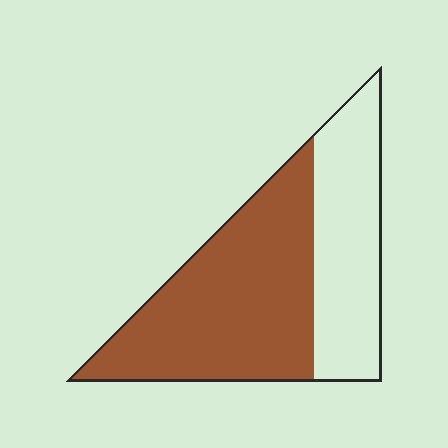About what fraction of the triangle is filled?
About five eighths (5/8).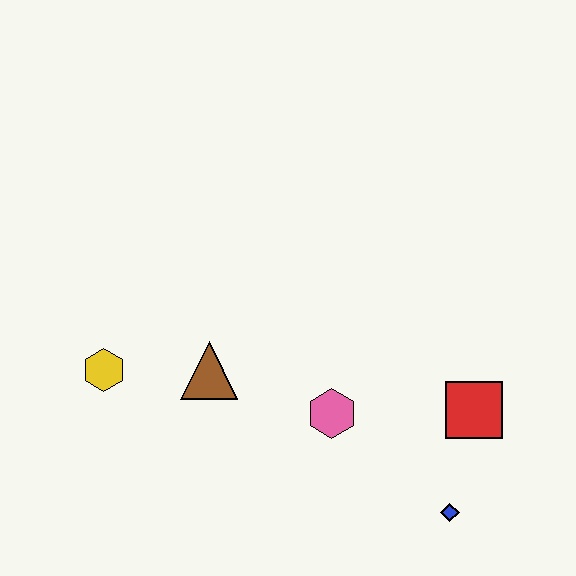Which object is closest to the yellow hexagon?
The brown triangle is closest to the yellow hexagon.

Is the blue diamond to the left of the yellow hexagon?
No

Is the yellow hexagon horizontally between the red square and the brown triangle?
No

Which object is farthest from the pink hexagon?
The yellow hexagon is farthest from the pink hexagon.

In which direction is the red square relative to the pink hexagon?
The red square is to the right of the pink hexagon.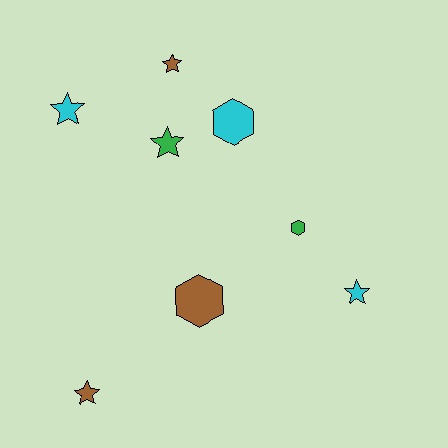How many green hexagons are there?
There is 1 green hexagon.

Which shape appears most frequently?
Star, with 5 objects.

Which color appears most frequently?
Cyan, with 3 objects.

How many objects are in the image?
There are 8 objects.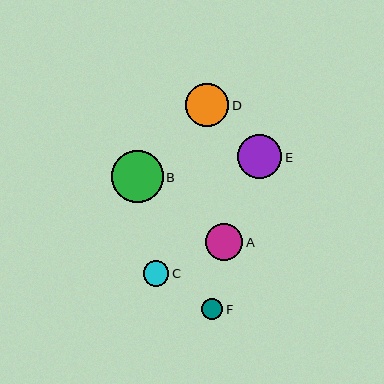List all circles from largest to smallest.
From largest to smallest: B, E, D, A, C, F.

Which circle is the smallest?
Circle F is the smallest with a size of approximately 21 pixels.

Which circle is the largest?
Circle B is the largest with a size of approximately 52 pixels.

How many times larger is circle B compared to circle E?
Circle B is approximately 1.2 times the size of circle E.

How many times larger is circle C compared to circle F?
Circle C is approximately 1.2 times the size of circle F.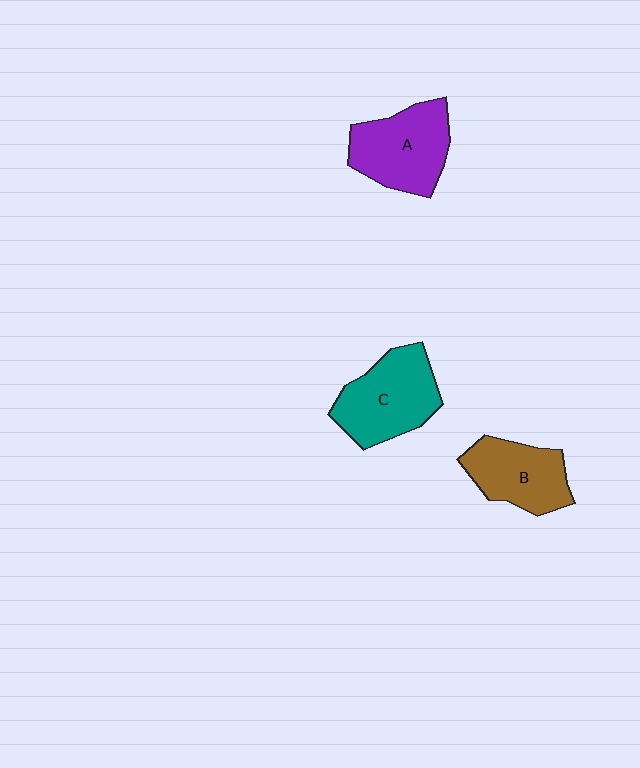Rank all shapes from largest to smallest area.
From largest to smallest: C (teal), A (purple), B (brown).